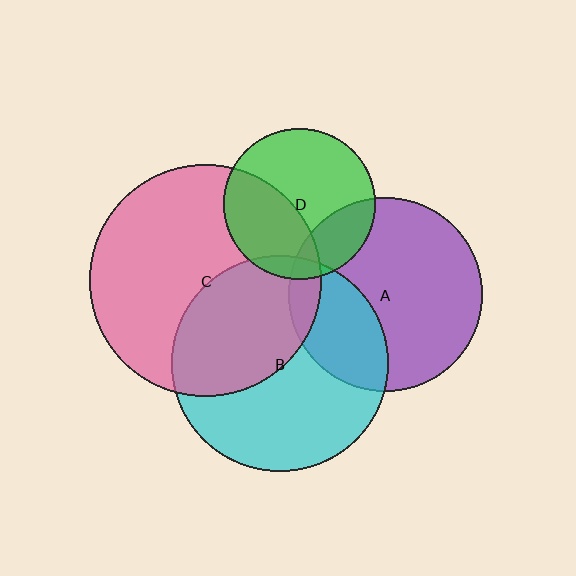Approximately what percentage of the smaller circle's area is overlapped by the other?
Approximately 5%.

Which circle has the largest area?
Circle C (pink).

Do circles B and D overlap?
Yes.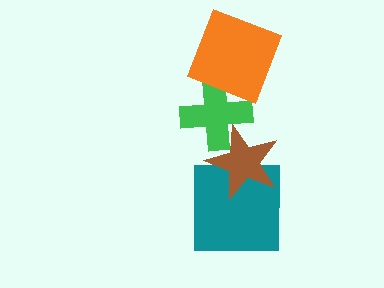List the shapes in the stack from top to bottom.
From top to bottom: the orange square, the green cross, the brown star, the teal square.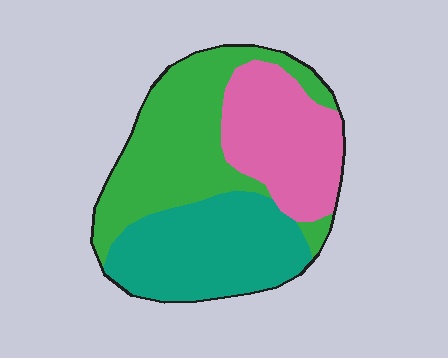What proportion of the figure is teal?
Teal covers roughly 35% of the figure.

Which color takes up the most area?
Green, at roughly 40%.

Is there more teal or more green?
Green.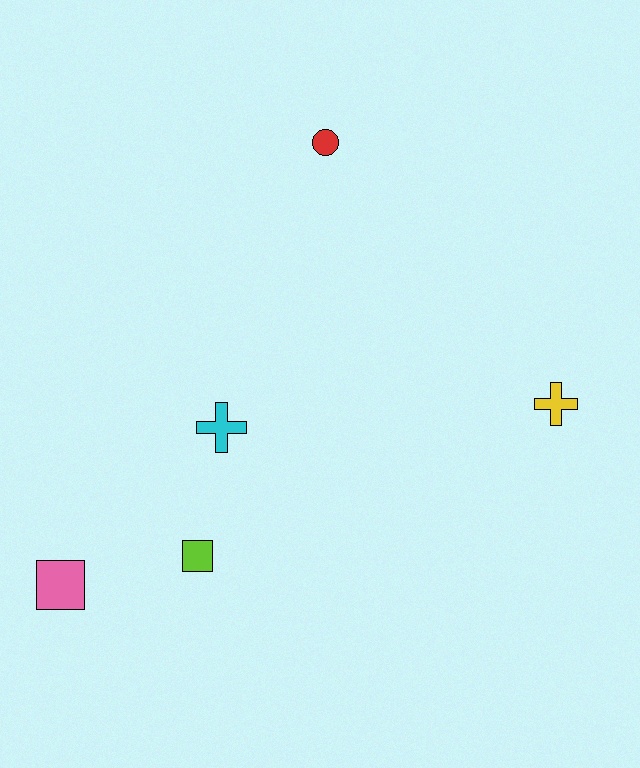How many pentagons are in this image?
There are no pentagons.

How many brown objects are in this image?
There are no brown objects.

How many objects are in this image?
There are 5 objects.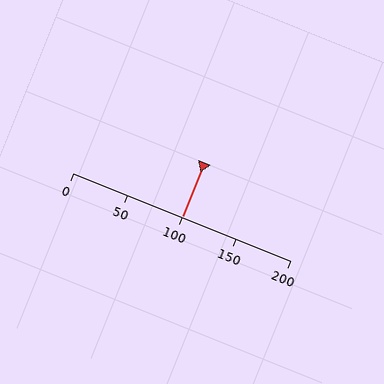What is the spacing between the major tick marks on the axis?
The major ticks are spaced 50 apart.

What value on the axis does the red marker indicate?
The marker indicates approximately 100.